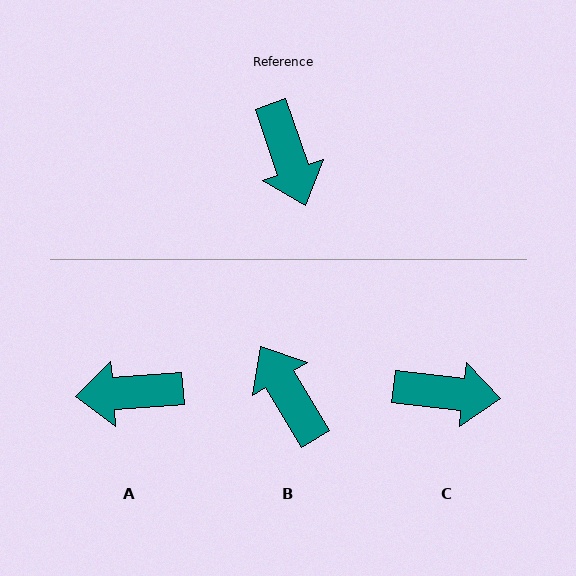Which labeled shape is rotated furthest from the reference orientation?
B, about 168 degrees away.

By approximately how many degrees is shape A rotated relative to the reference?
Approximately 104 degrees clockwise.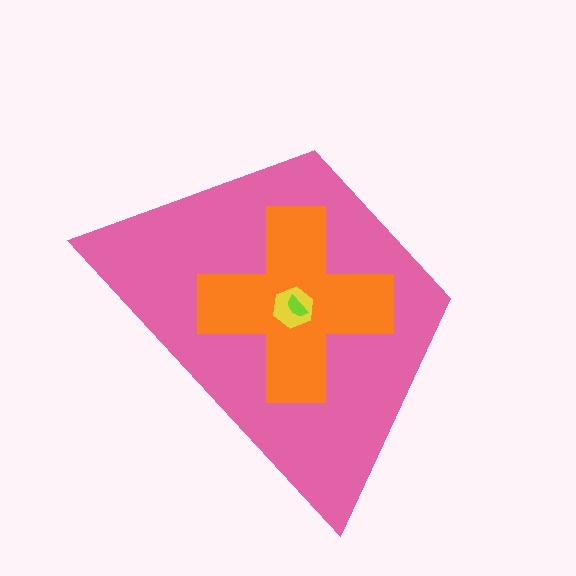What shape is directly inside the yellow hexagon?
The lime semicircle.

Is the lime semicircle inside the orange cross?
Yes.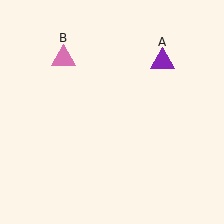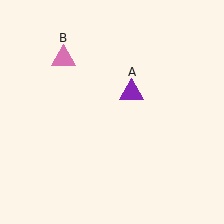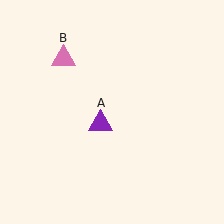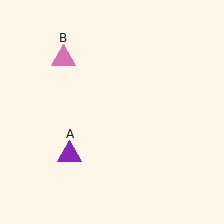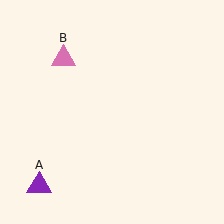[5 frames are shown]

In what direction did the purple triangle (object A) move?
The purple triangle (object A) moved down and to the left.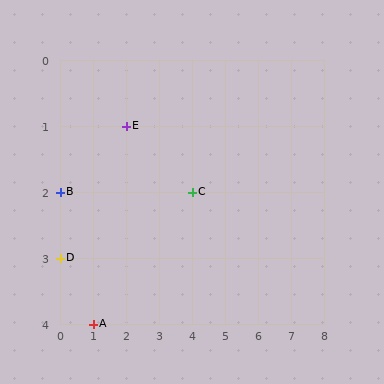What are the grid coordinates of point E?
Point E is at grid coordinates (2, 1).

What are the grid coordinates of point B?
Point B is at grid coordinates (0, 2).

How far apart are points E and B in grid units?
Points E and B are 2 columns and 1 row apart (about 2.2 grid units diagonally).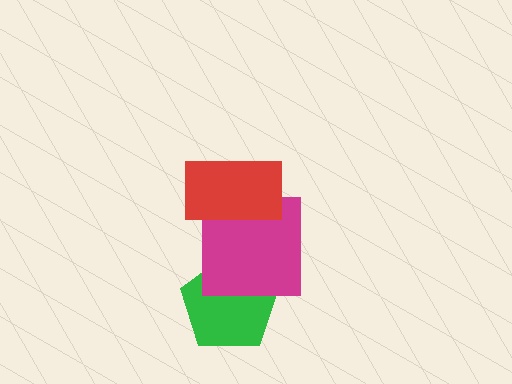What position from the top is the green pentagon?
The green pentagon is 3rd from the top.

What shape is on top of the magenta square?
The red rectangle is on top of the magenta square.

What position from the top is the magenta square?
The magenta square is 2nd from the top.